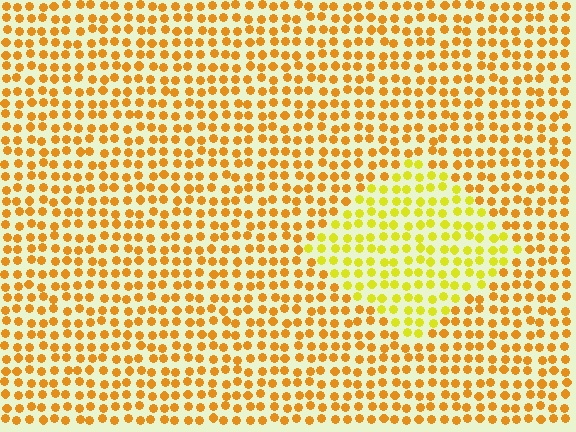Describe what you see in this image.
The image is filled with small orange elements in a uniform arrangement. A diamond-shaped region is visible where the elements are tinted to a slightly different hue, forming a subtle color boundary.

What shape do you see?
I see a diamond.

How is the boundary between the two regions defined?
The boundary is defined purely by a slight shift in hue (about 29 degrees). Spacing, size, and orientation are identical on both sides.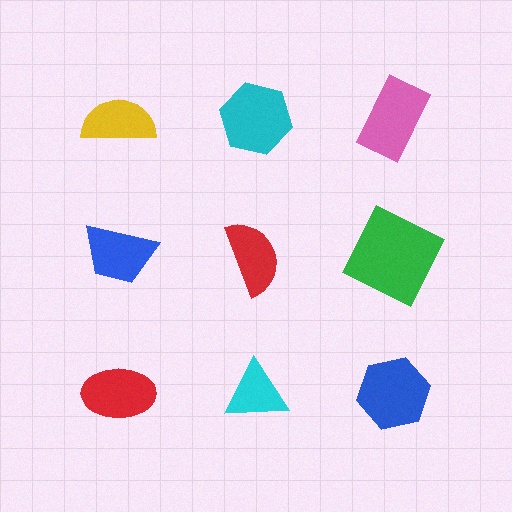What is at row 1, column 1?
A yellow semicircle.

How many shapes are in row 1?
3 shapes.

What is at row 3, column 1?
A red ellipse.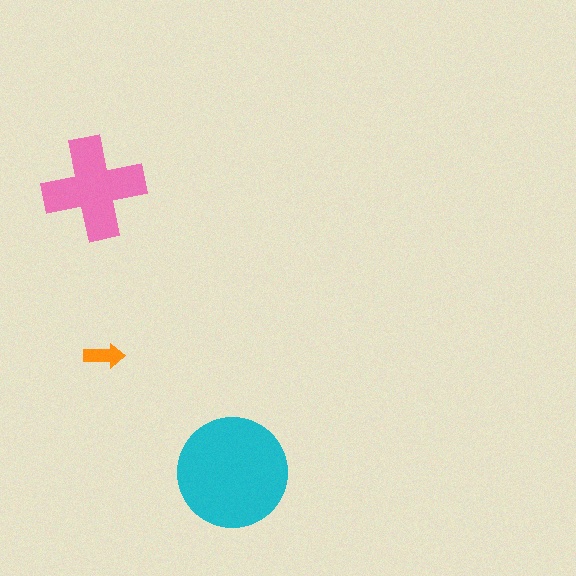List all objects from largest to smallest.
The cyan circle, the pink cross, the orange arrow.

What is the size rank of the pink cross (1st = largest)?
2nd.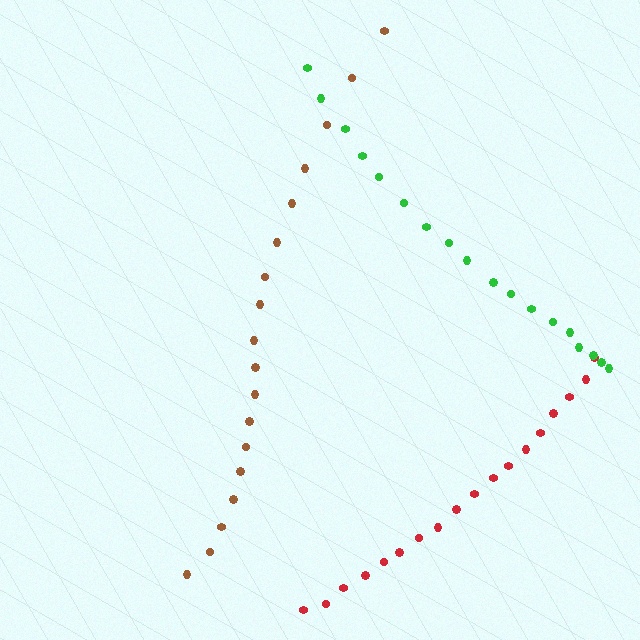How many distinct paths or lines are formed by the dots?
There are 3 distinct paths.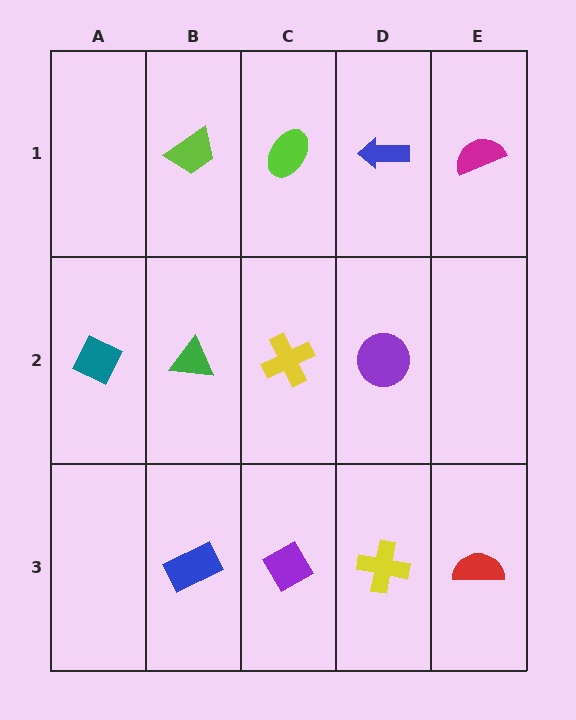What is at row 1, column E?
A magenta semicircle.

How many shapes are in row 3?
4 shapes.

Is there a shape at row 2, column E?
No, that cell is empty.